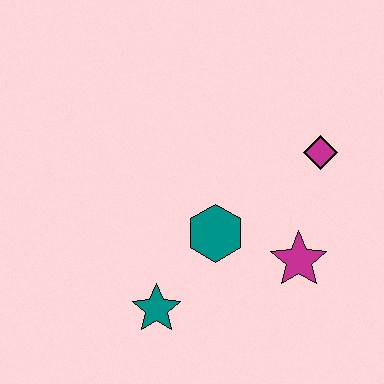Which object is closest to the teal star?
The teal hexagon is closest to the teal star.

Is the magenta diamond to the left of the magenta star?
No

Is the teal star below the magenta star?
Yes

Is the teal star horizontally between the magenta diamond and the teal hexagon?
No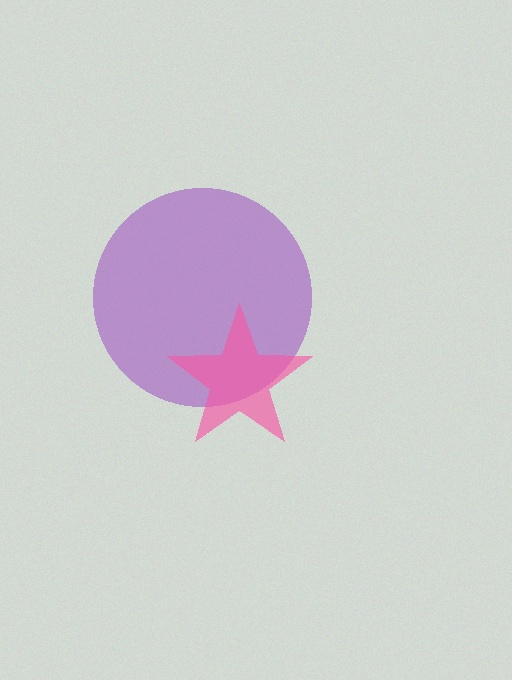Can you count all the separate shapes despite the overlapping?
Yes, there are 2 separate shapes.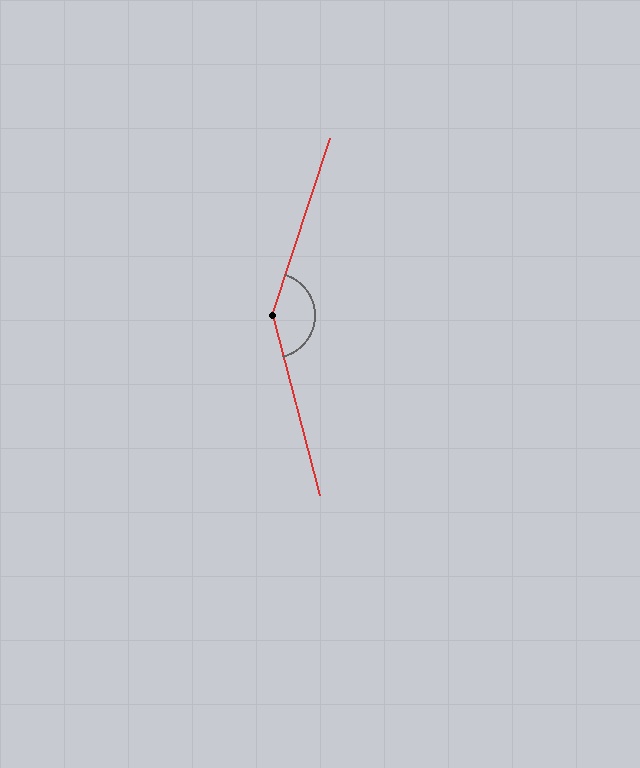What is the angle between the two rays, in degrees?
Approximately 147 degrees.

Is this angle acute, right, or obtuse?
It is obtuse.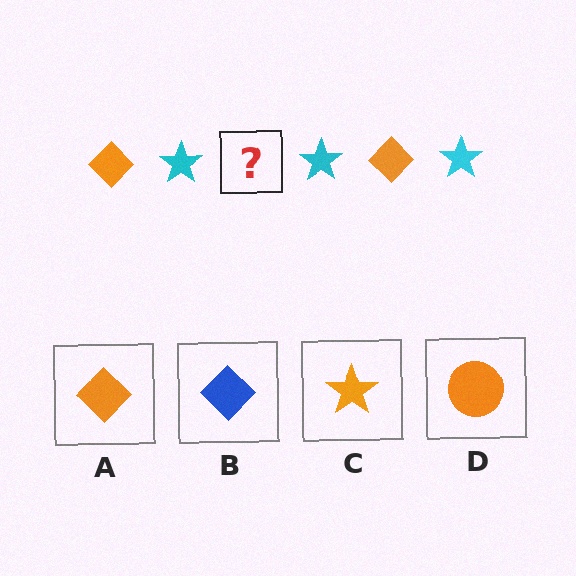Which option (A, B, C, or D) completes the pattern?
A.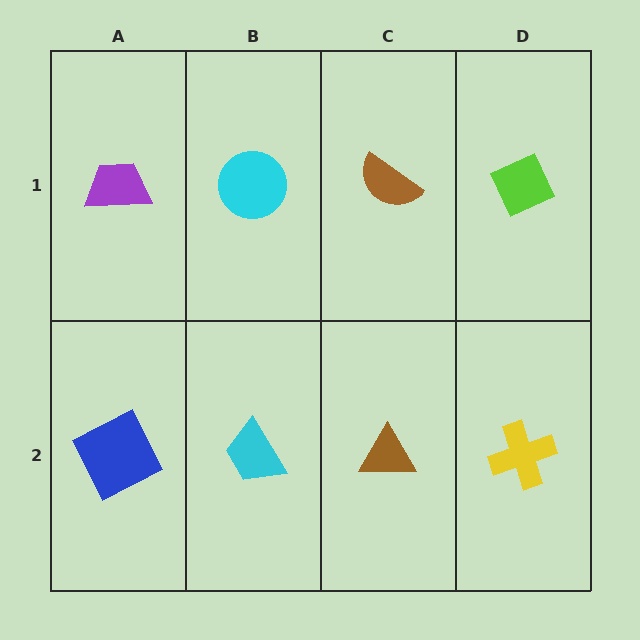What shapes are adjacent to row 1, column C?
A brown triangle (row 2, column C), a cyan circle (row 1, column B), a lime diamond (row 1, column D).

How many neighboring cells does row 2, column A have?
2.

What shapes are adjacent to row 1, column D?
A yellow cross (row 2, column D), a brown semicircle (row 1, column C).